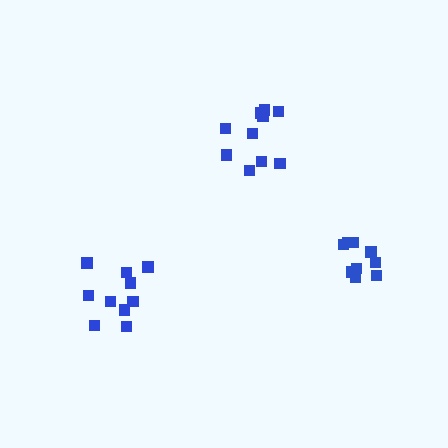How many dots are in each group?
Group 1: 10 dots, Group 2: 10 dots, Group 3: 9 dots (29 total).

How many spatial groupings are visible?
There are 3 spatial groupings.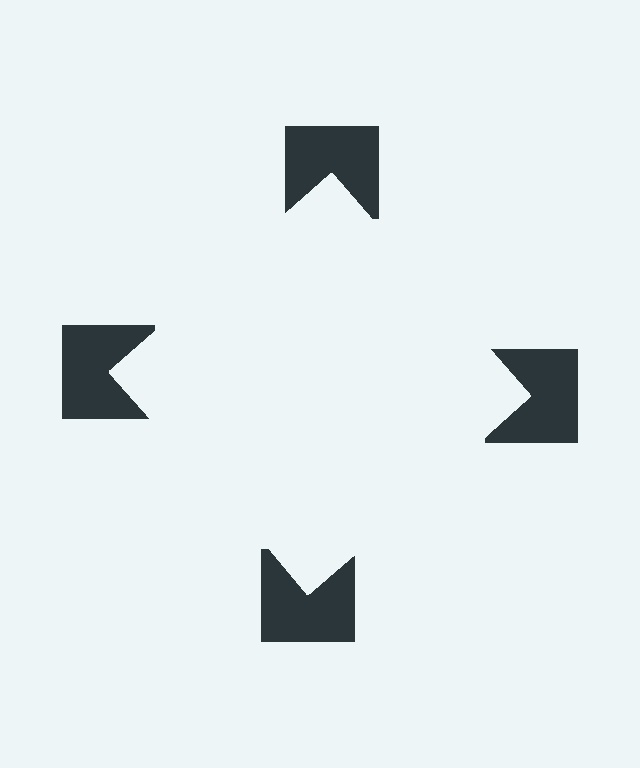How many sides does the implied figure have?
4 sides.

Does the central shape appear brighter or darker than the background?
It typically appears slightly brighter than the background, even though no actual brightness change is drawn.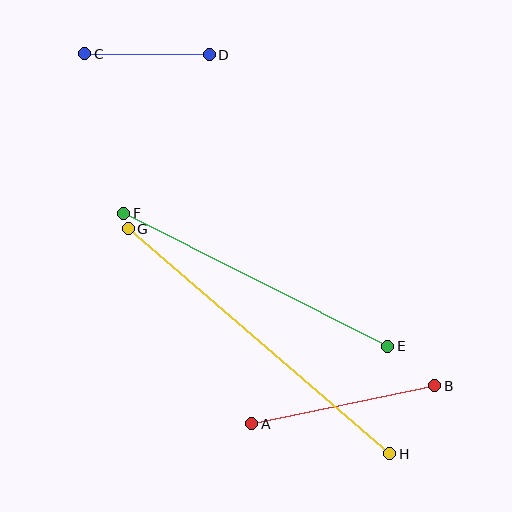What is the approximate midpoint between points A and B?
The midpoint is at approximately (343, 405) pixels.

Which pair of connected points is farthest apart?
Points G and H are farthest apart.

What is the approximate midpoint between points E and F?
The midpoint is at approximately (255, 280) pixels.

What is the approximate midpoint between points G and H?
The midpoint is at approximately (259, 341) pixels.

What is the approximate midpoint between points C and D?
The midpoint is at approximately (147, 54) pixels.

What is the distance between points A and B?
The distance is approximately 187 pixels.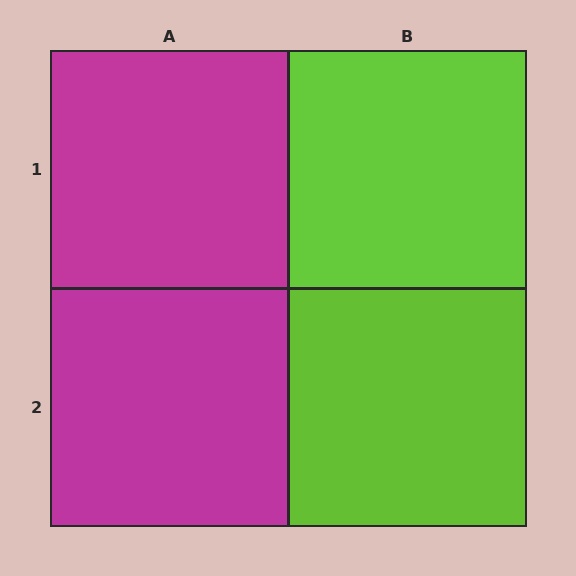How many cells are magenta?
2 cells are magenta.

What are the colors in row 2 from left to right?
Magenta, lime.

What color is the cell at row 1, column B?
Lime.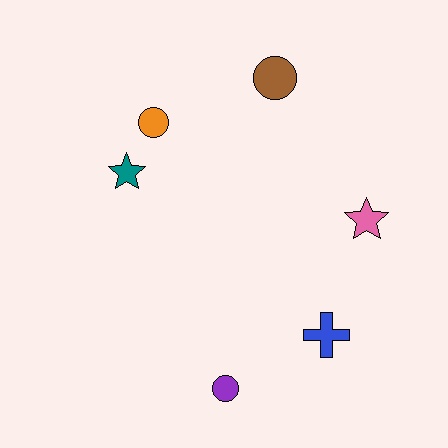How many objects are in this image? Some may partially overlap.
There are 6 objects.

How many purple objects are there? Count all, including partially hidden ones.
There is 1 purple object.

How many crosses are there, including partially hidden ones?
There is 1 cross.